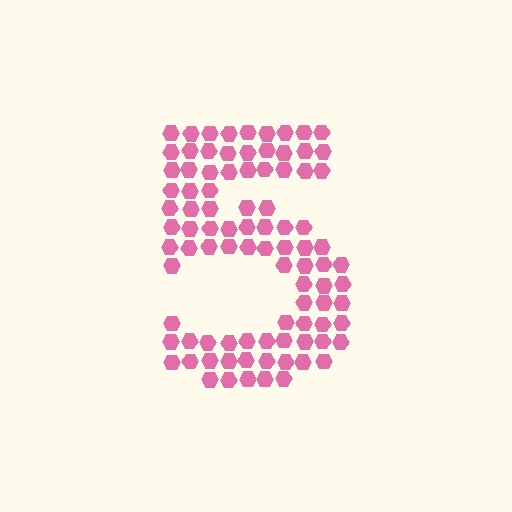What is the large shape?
The large shape is the digit 5.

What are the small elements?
The small elements are hexagons.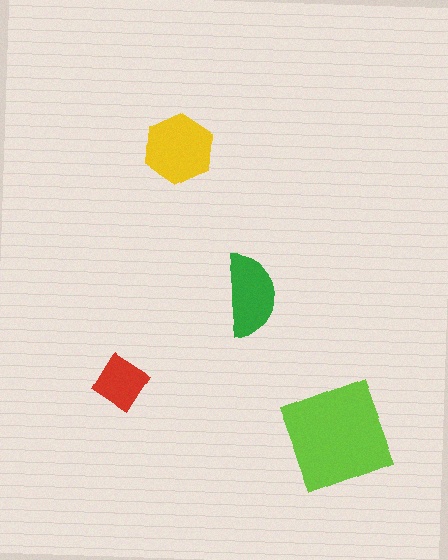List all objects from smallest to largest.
The red diamond, the green semicircle, the yellow hexagon, the lime diamond.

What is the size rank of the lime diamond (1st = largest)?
1st.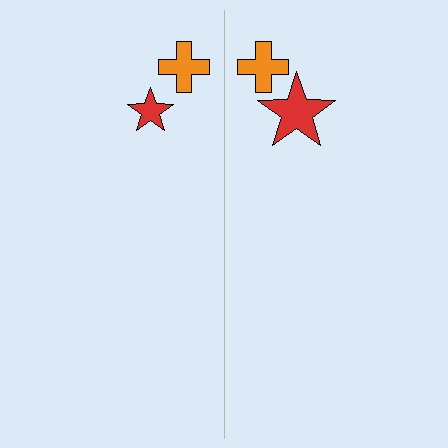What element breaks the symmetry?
The red star on the right side has a different size than its mirror counterpart.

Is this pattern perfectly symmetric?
No, the pattern is not perfectly symmetric. The red star on the right side has a different size than its mirror counterpart.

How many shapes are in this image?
There are 4 shapes in this image.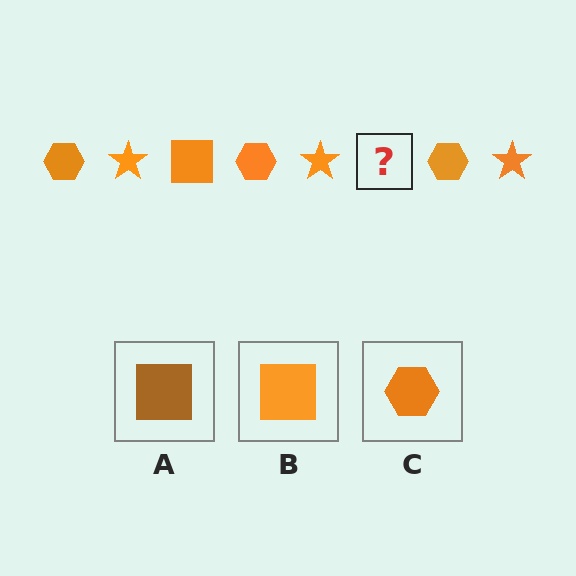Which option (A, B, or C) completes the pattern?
B.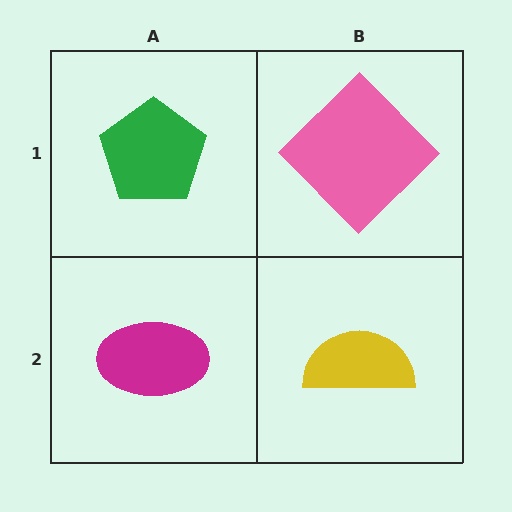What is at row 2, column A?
A magenta ellipse.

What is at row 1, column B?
A pink diamond.